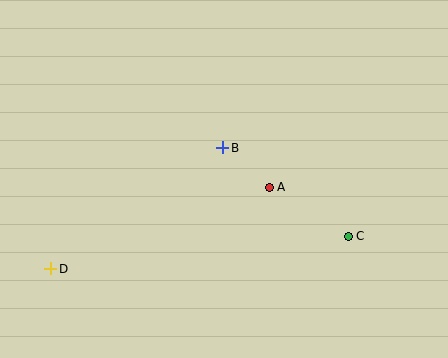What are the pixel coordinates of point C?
Point C is at (348, 236).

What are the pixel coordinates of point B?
Point B is at (223, 148).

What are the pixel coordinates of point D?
Point D is at (51, 269).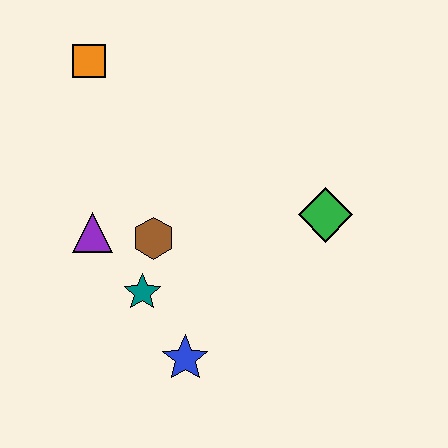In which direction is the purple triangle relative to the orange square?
The purple triangle is below the orange square.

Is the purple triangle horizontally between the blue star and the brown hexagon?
No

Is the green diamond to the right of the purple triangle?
Yes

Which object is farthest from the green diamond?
The orange square is farthest from the green diamond.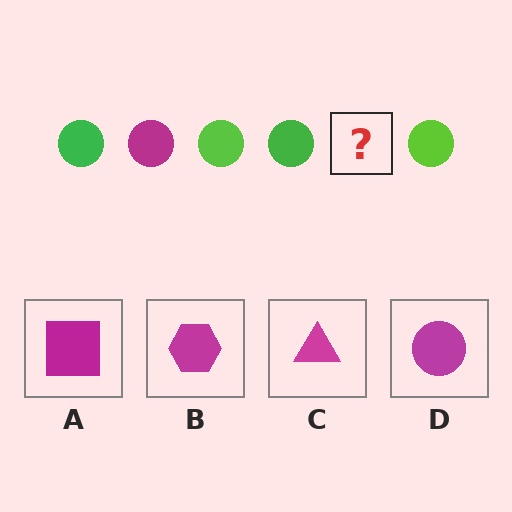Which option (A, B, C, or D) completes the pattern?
D.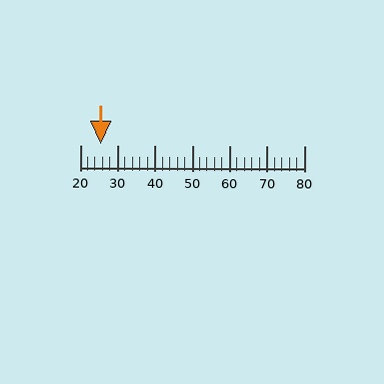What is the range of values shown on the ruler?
The ruler shows values from 20 to 80.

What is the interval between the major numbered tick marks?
The major tick marks are spaced 10 units apart.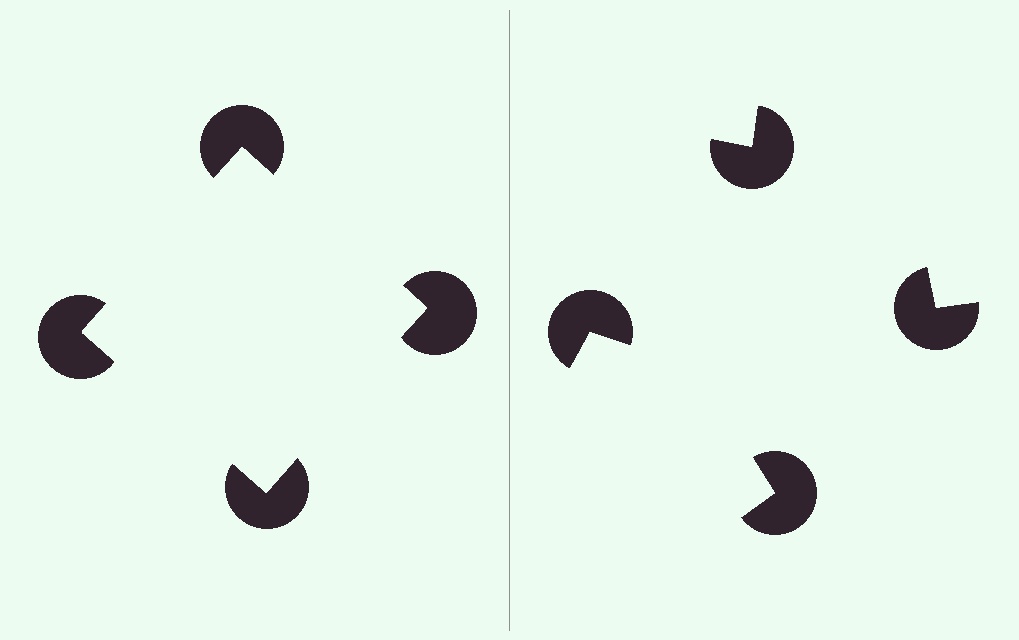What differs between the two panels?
The pac-man discs are positioned identically on both sides; only the wedge orientations differ. On the left they align to a square; on the right they are misaligned.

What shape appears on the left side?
An illusory square.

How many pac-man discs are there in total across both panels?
8 — 4 on each side.